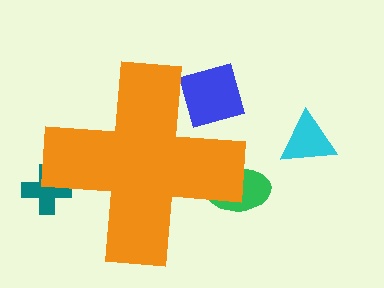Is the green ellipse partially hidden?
Yes, the green ellipse is partially hidden behind the orange cross.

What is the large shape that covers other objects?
An orange cross.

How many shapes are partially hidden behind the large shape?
3 shapes are partially hidden.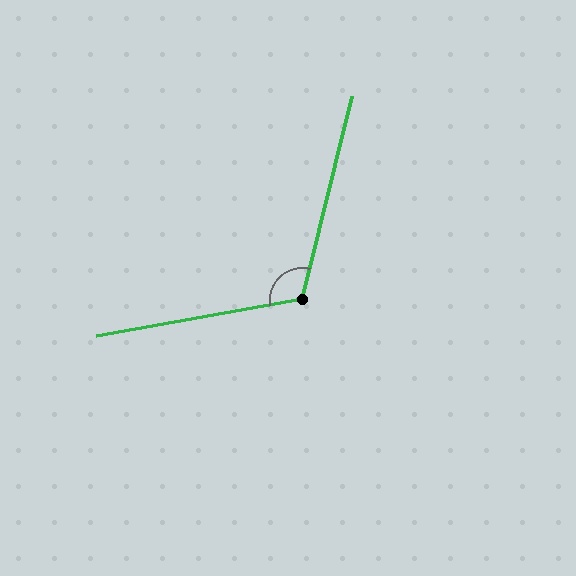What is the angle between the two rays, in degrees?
Approximately 114 degrees.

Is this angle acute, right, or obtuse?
It is obtuse.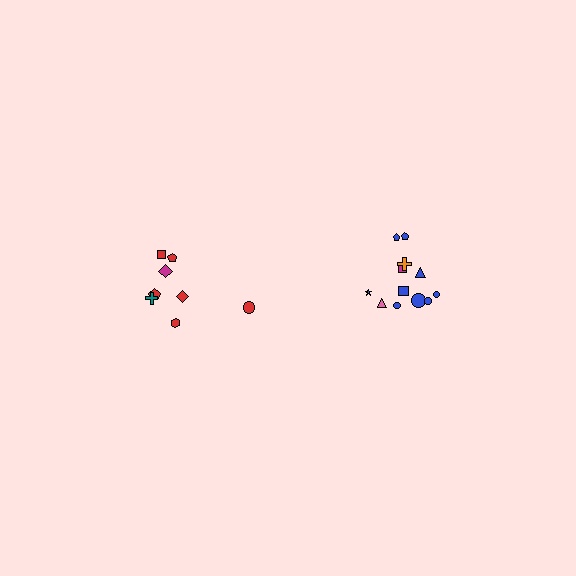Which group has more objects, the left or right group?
The right group.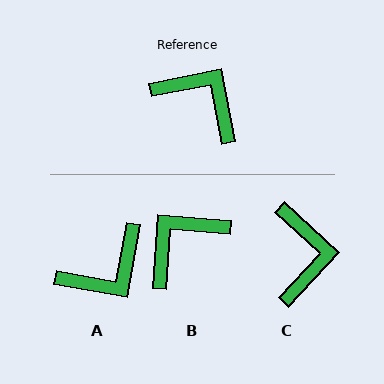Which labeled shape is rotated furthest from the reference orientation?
A, about 111 degrees away.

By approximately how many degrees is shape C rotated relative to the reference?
Approximately 54 degrees clockwise.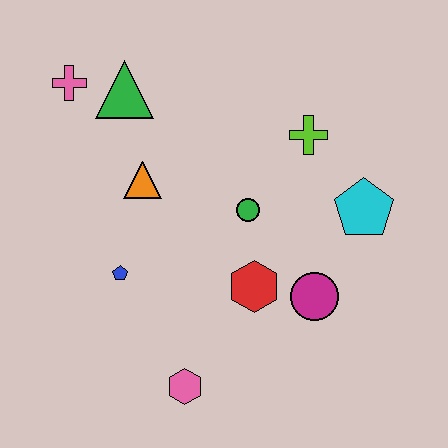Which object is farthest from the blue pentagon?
The cyan pentagon is farthest from the blue pentagon.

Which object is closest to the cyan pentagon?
The lime cross is closest to the cyan pentagon.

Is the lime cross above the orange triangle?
Yes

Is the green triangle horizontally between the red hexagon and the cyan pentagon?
No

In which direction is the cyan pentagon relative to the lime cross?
The cyan pentagon is below the lime cross.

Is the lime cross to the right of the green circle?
Yes